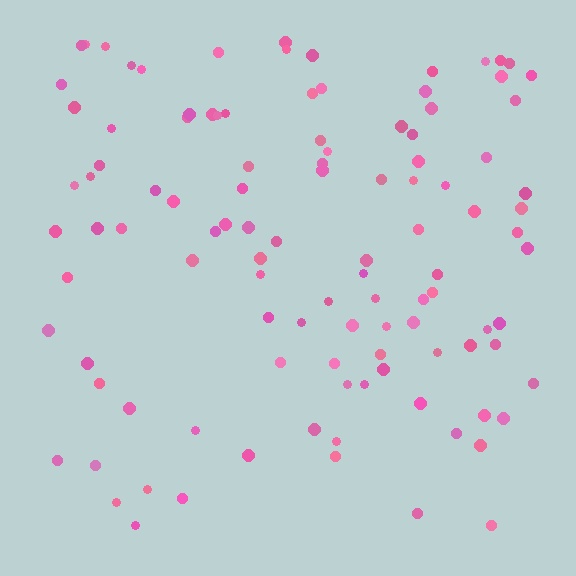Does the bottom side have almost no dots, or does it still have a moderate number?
Still a moderate number, just noticeably fewer than the top.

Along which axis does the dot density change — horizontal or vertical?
Vertical.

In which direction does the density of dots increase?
From bottom to top, with the top side densest.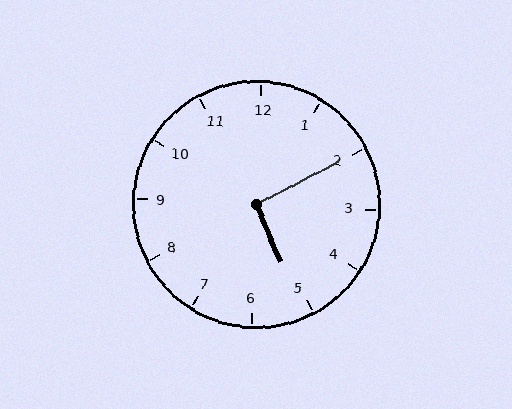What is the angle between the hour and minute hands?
Approximately 95 degrees.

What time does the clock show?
5:10.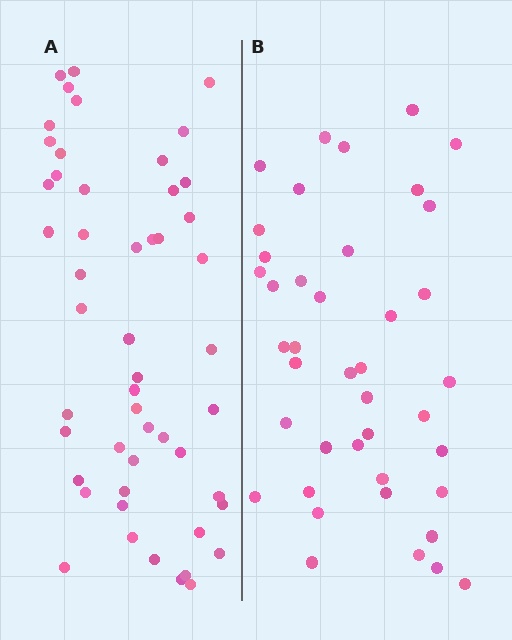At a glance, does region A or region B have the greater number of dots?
Region A (the left region) has more dots.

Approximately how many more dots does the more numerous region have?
Region A has roughly 10 or so more dots than region B.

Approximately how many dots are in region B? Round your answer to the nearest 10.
About 40 dots. (The exact count is 41, which rounds to 40.)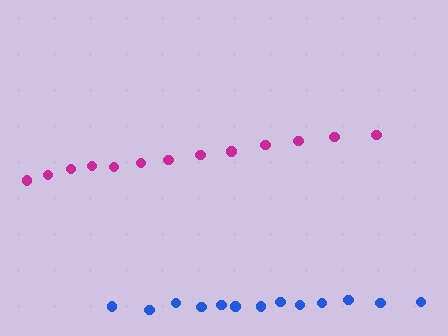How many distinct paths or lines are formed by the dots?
There are 2 distinct paths.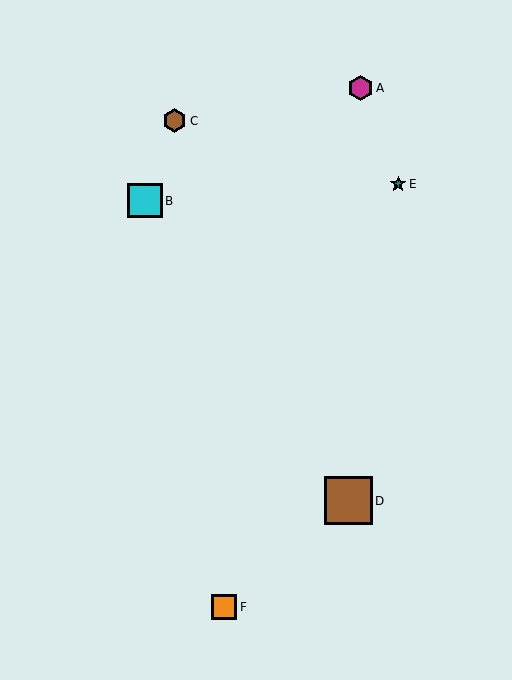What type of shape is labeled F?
Shape F is an orange square.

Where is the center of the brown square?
The center of the brown square is at (348, 501).